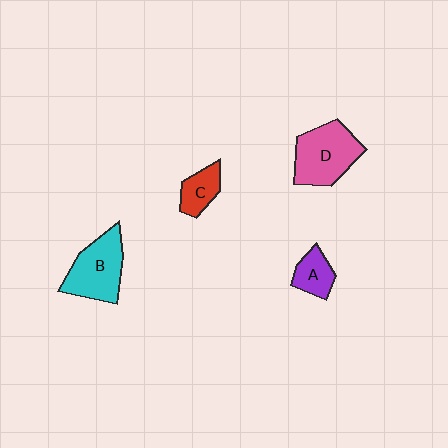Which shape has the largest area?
Shape D (pink).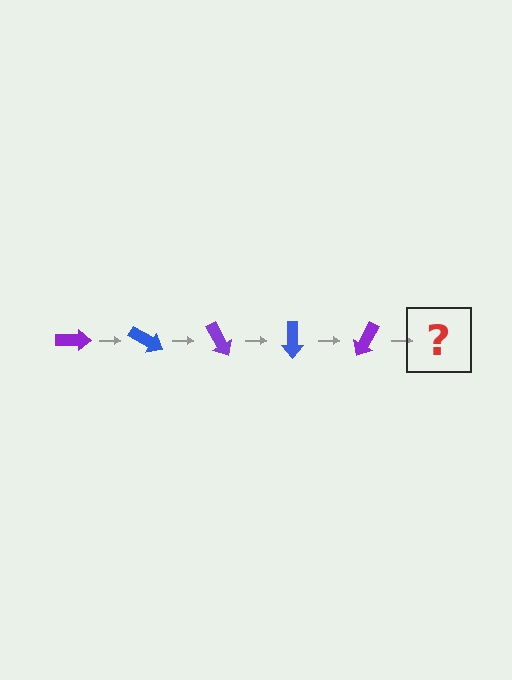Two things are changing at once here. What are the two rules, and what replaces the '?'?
The two rules are that it rotates 30 degrees each step and the color cycles through purple and blue. The '?' should be a blue arrow, rotated 150 degrees from the start.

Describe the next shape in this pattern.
It should be a blue arrow, rotated 150 degrees from the start.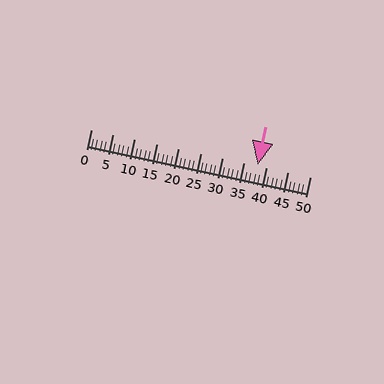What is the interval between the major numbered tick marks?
The major tick marks are spaced 5 units apart.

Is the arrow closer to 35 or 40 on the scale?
The arrow is closer to 40.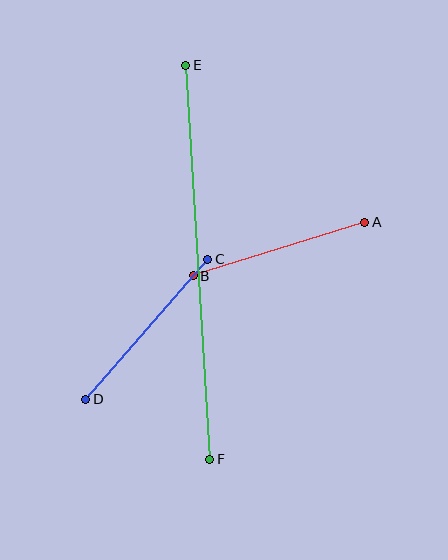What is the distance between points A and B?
The distance is approximately 180 pixels.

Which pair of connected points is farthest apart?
Points E and F are farthest apart.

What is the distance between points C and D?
The distance is approximately 186 pixels.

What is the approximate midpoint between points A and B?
The midpoint is at approximately (279, 249) pixels.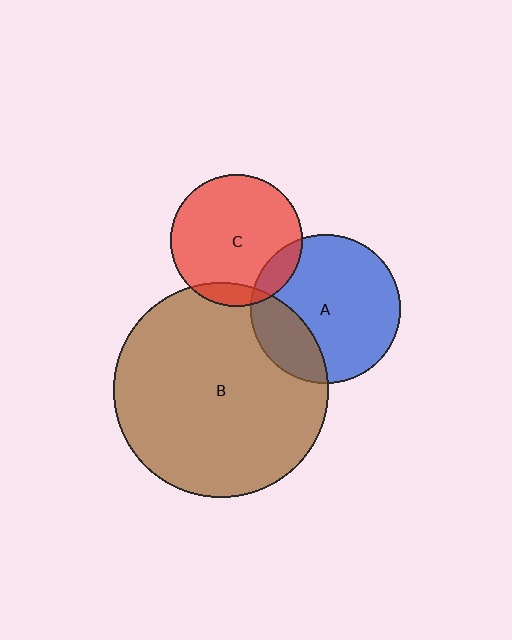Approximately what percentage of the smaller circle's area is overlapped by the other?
Approximately 25%.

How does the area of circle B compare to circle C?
Approximately 2.7 times.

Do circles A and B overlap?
Yes.